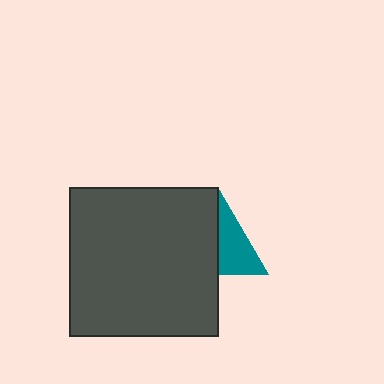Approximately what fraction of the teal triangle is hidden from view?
Roughly 50% of the teal triangle is hidden behind the dark gray square.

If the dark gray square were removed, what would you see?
You would see the complete teal triangle.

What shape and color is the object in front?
The object in front is a dark gray square.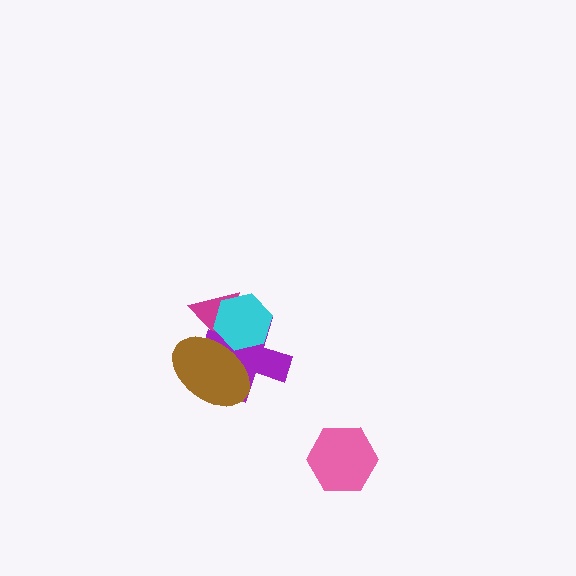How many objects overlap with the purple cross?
3 objects overlap with the purple cross.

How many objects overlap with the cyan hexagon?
3 objects overlap with the cyan hexagon.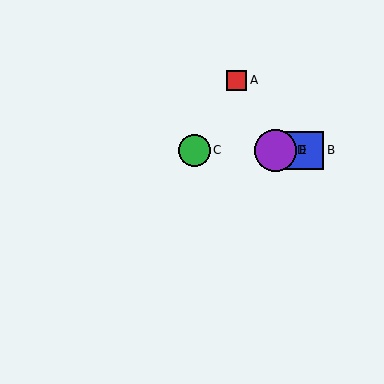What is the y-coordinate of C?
Object C is at y≈150.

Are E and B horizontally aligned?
Yes, both are at y≈150.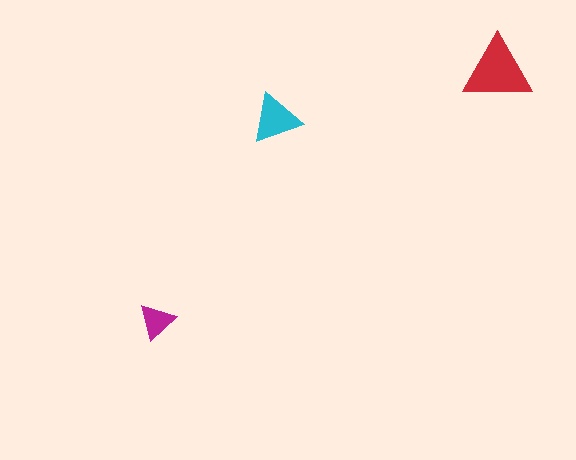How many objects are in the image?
There are 3 objects in the image.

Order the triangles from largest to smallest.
the red one, the cyan one, the magenta one.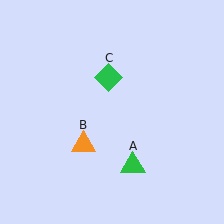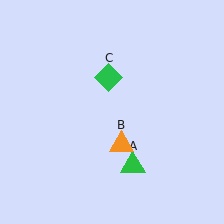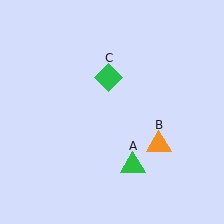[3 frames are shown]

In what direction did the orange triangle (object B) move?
The orange triangle (object B) moved right.